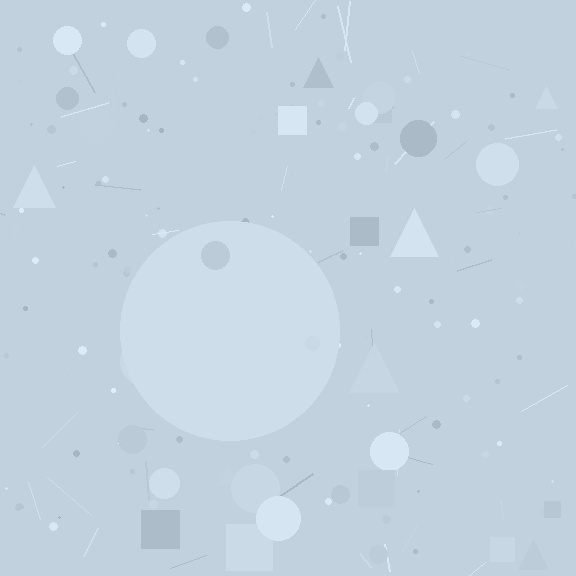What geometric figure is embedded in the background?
A circle is embedded in the background.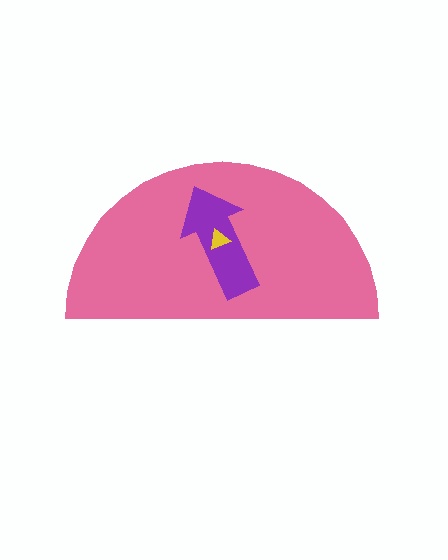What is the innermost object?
The yellow triangle.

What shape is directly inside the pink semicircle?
The purple arrow.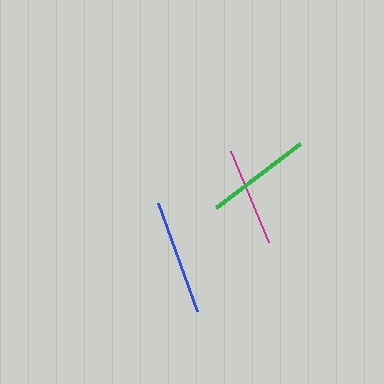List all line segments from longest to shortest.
From longest to shortest: blue, green, magenta.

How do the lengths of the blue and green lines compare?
The blue and green lines are approximately the same length.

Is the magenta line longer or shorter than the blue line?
The blue line is longer than the magenta line.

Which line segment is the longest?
The blue line is the longest at approximately 115 pixels.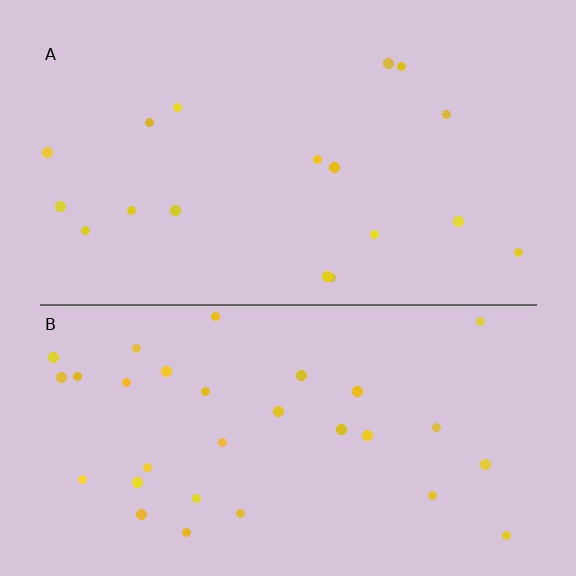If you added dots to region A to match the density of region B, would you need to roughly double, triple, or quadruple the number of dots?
Approximately double.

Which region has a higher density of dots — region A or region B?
B (the bottom).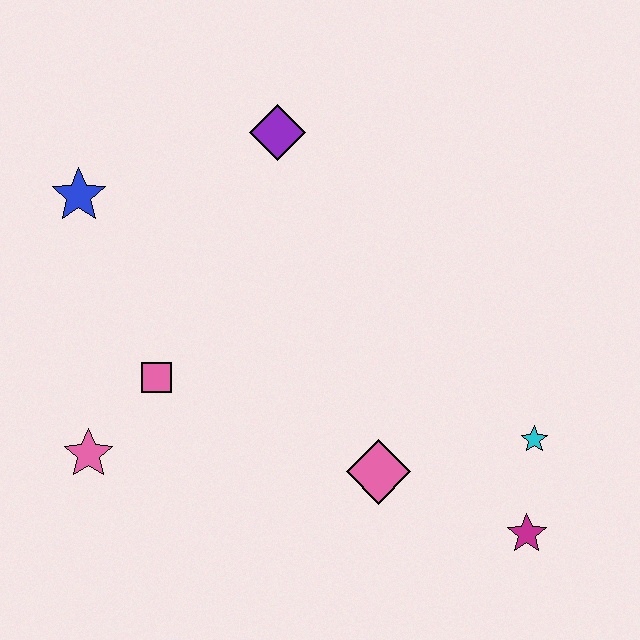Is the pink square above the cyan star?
Yes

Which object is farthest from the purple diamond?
The magenta star is farthest from the purple diamond.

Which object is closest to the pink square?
The pink star is closest to the pink square.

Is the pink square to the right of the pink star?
Yes